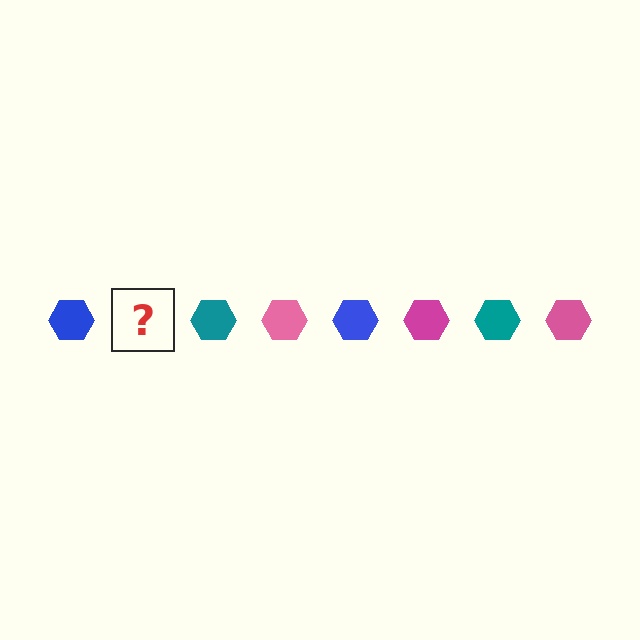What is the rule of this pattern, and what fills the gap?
The rule is that the pattern cycles through blue, magenta, teal, pink hexagons. The gap should be filled with a magenta hexagon.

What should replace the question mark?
The question mark should be replaced with a magenta hexagon.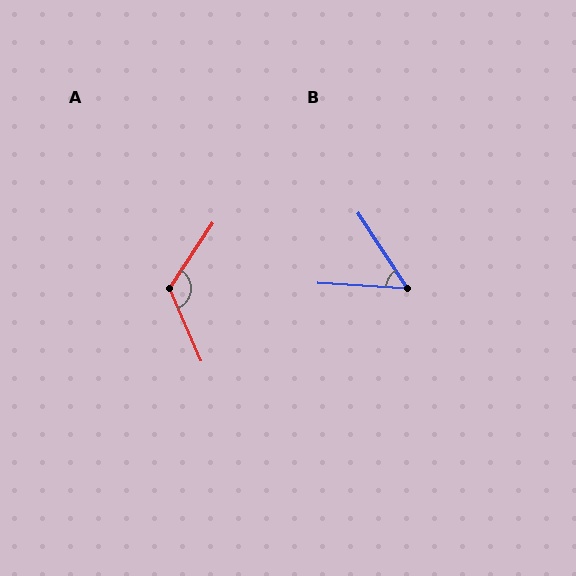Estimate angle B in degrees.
Approximately 53 degrees.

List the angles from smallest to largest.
B (53°), A (123°).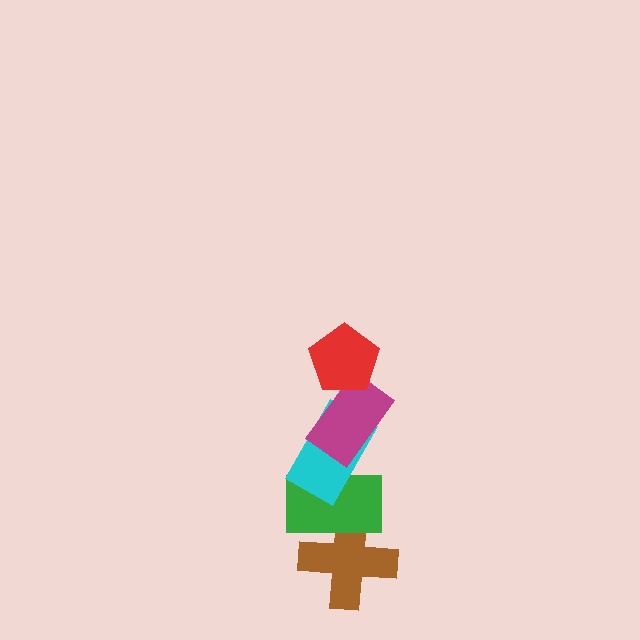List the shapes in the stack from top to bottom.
From top to bottom: the red pentagon, the magenta rectangle, the cyan rectangle, the green rectangle, the brown cross.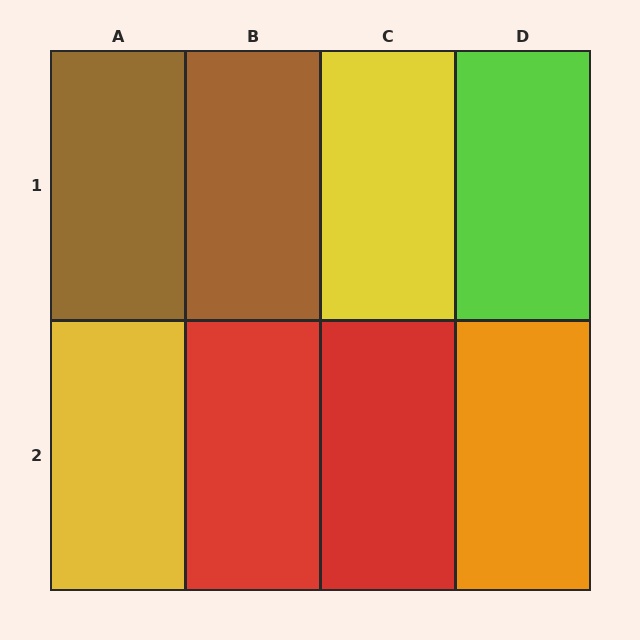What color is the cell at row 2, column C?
Red.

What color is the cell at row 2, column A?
Yellow.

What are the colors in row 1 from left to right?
Brown, brown, yellow, lime.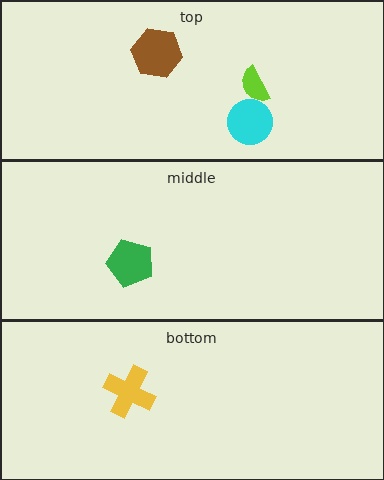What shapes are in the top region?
The cyan circle, the brown hexagon, the lime semicircle.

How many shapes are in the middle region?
1.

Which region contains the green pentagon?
The middle region.